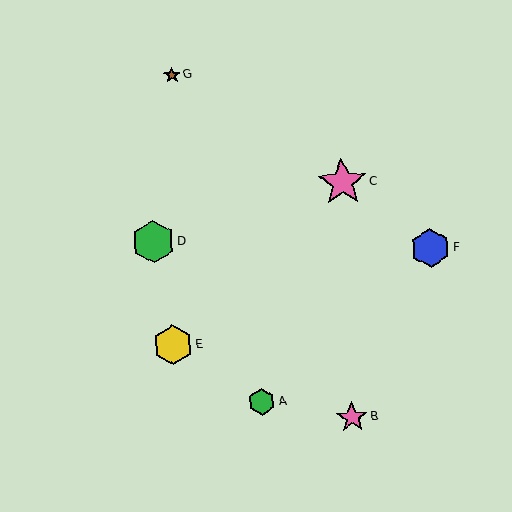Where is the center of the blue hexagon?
The center of the blue hexagon is at (430, 248).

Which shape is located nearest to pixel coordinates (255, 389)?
The green hexagon (labeled A) at (262, 402) is nearest to that location.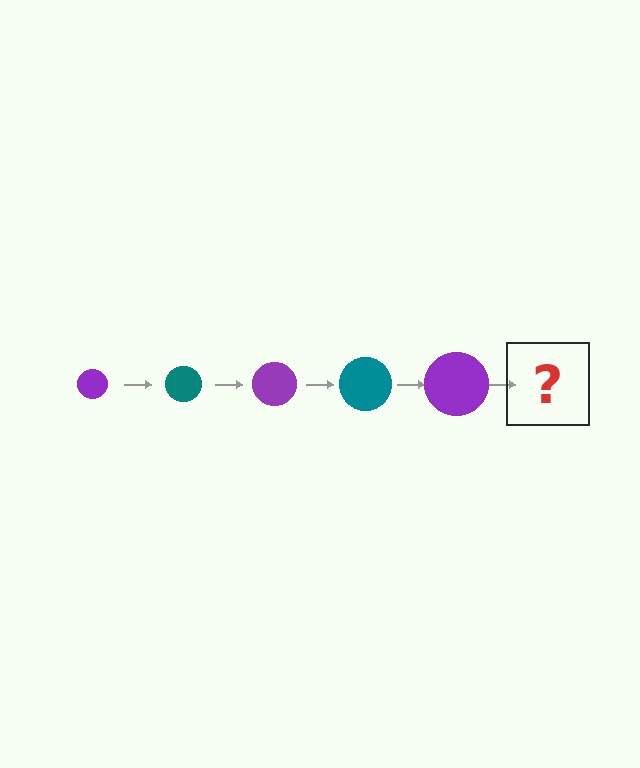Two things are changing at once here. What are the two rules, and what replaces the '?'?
The two rules are that the circle grows larger each step and the color cycles through purple and teal. The '?' should be a teal circle, larger than the previous one.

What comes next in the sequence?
The next element should be a teal circle, larger than the previous one.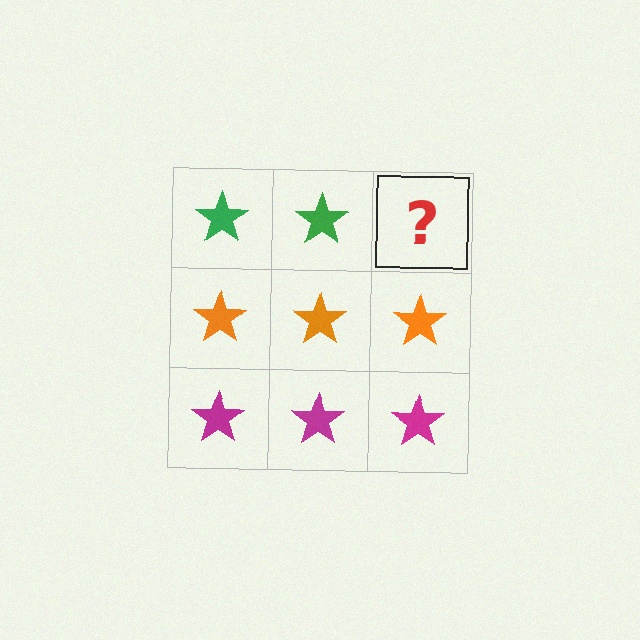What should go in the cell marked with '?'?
The missing cell should contain a green star.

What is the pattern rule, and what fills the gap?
The rule is that each row has a consistent color. The gap should be filled with a green star.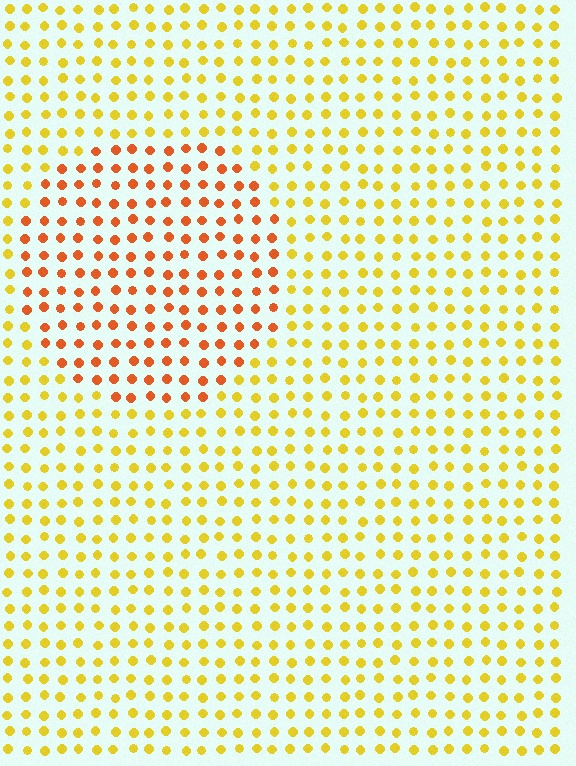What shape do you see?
I see a circle.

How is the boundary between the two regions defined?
The boundary is defined purely by a slight shift in hue (about 36 degrees). Spacing, size, and orientation are identical on both sides.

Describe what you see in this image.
The image is filled with small yellow elements in a uniform arrangement. A circle-shaped region is visible where the elements are tinted to a slightly different hue, forming a subtle color boundary.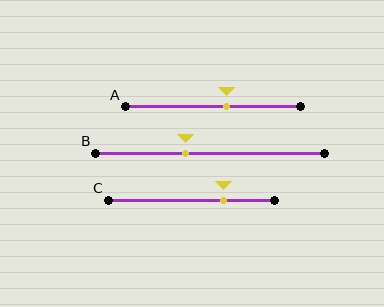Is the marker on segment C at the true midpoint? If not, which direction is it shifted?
No, the marker on segment C is shifted to the right by about 20% of the segment length.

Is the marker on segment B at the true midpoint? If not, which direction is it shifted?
No, the marker on segment B is shifted to the left by about 11% of the segment length.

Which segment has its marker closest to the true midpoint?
Segment A has its marker closest to the true midpoint.